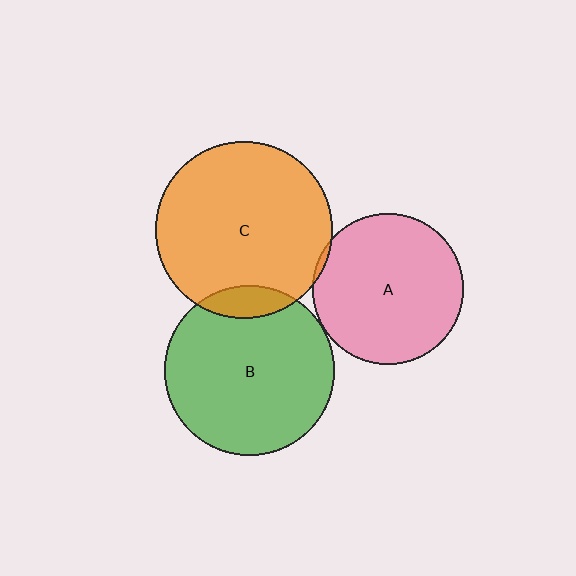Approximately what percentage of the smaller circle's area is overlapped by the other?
Approximately 10%.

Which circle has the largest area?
Circle C (orange).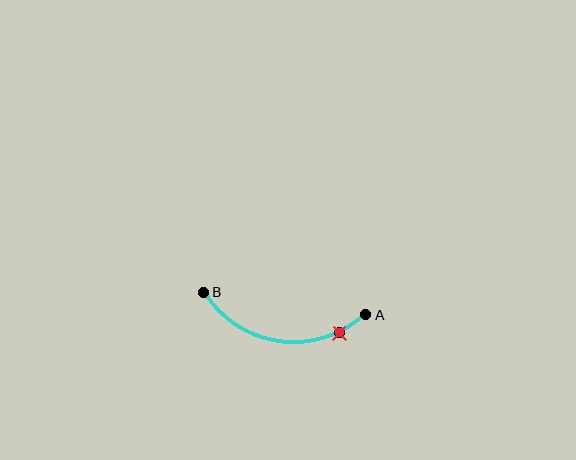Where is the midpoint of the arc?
The arc midpoint is the point on the curve farthest from the straight line joining A and B. It sits below that line.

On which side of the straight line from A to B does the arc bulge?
The arc bulges below the straight line connecting A and B.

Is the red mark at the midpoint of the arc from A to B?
No. The red mark lies on the arc but is closer to endpoint A. The arc midpoint would be at the point on the curve equidistant along the arc from both A and B.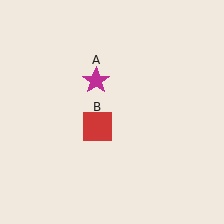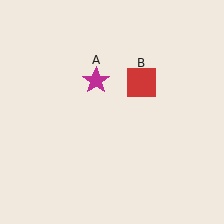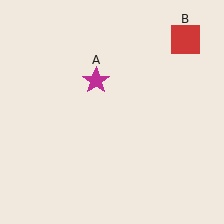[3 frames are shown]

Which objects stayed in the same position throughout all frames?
Magenta star (object A) remained stationary.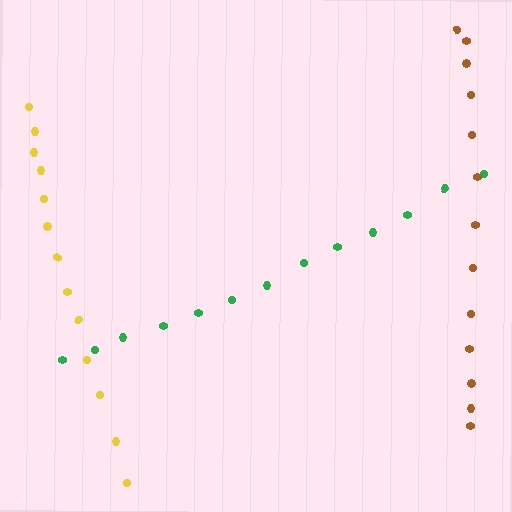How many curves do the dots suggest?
There are 3 distinct paths.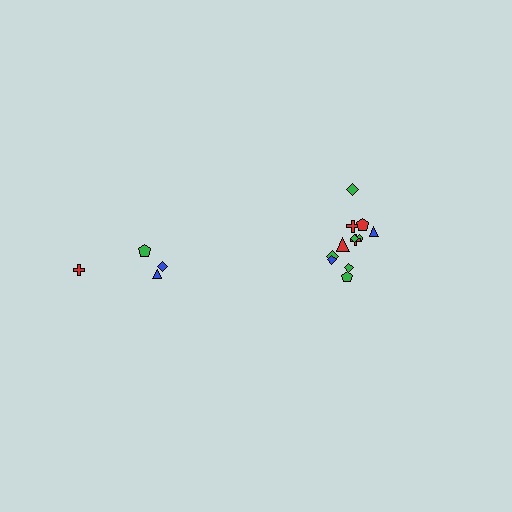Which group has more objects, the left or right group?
The right group.